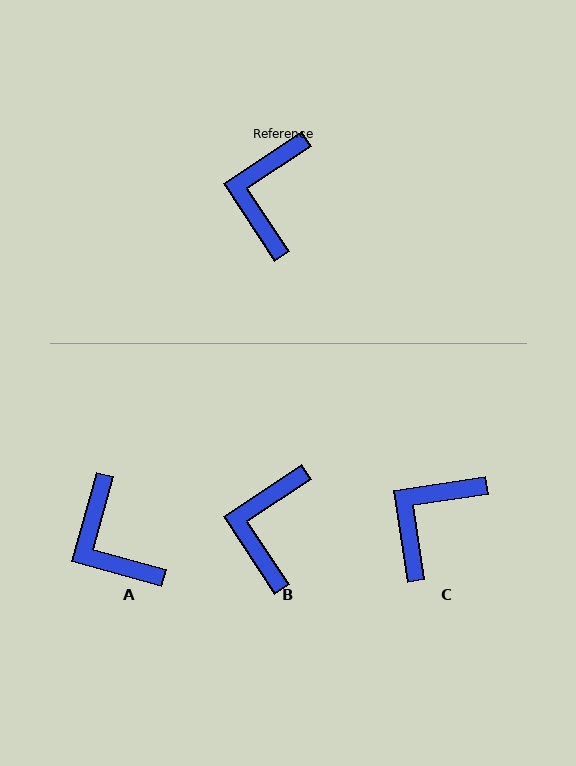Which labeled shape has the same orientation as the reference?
B.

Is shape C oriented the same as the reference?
No, it is off by about 25 degrees.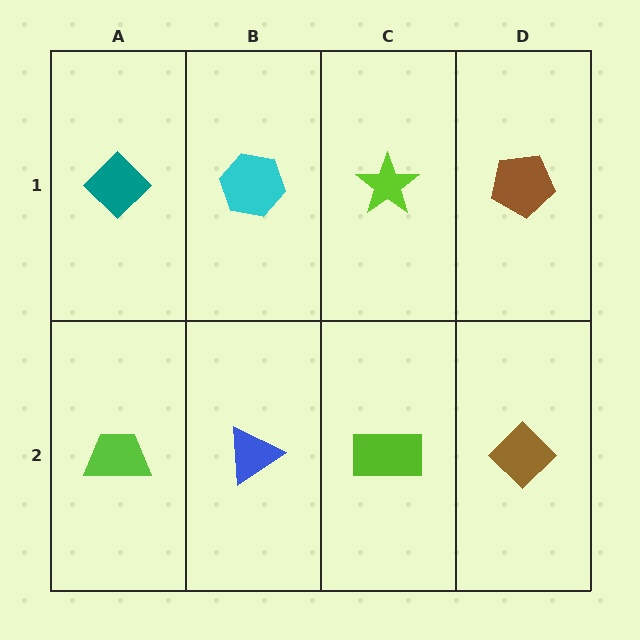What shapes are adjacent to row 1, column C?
A lime rectangle (row 2, column C), a cyan hexagon (row 1, column B), a brown pentagon (row 1, column D).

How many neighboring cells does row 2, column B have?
3.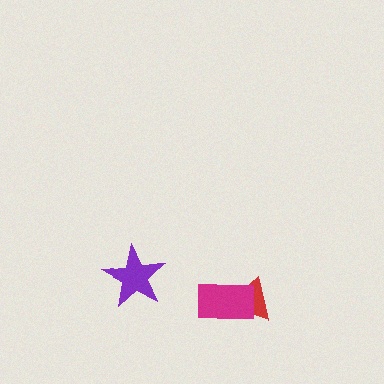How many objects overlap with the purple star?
0 objects overlap with the purple star.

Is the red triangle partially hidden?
Yes, it is partially covered by another shape.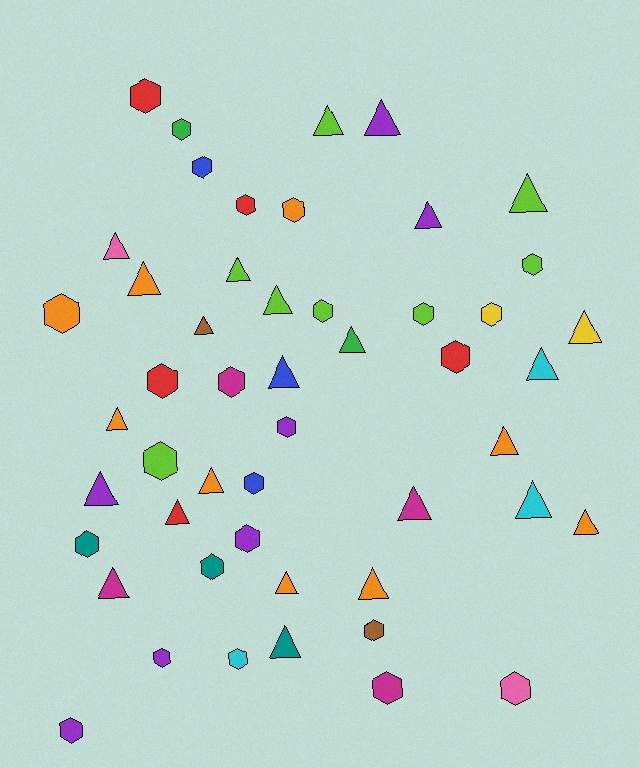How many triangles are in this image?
There are 25 triangles.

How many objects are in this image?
There are 50 objects.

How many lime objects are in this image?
There are 8 lime objects.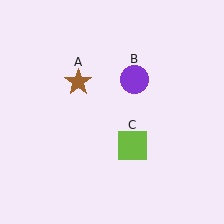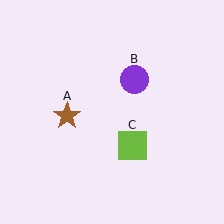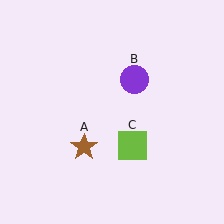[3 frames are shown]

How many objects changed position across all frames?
1 object changed position: brown star (object A).